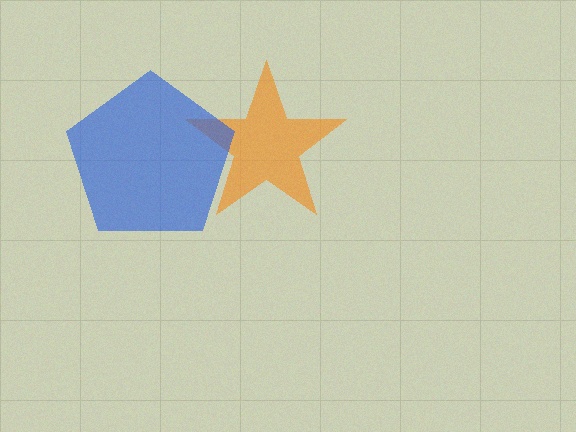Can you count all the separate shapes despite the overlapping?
Yes, there are 2 separate shapes.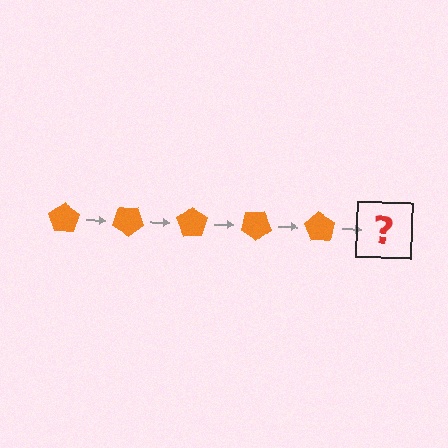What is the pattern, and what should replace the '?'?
The pattern is that the pentagon rotates 35 degrees each step. The '?' should be an orange pentagon rotated 175 degrees.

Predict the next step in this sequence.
The next step is an orange pentagon rotated 175 degrees.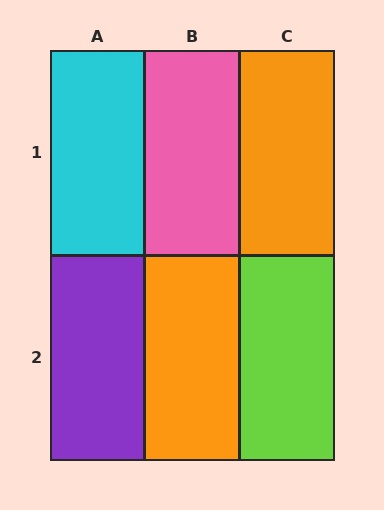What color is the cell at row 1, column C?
Orange.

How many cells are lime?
1 cell is lime.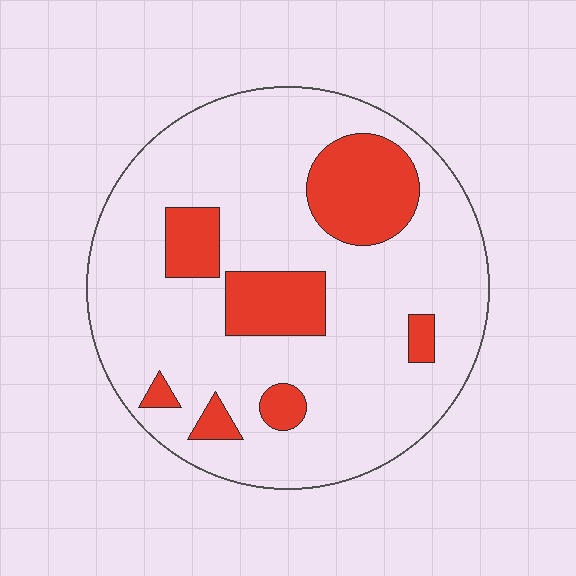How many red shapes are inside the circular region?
7.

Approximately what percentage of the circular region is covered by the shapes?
Approximately 20%.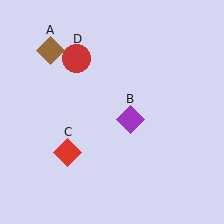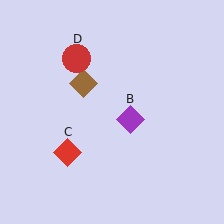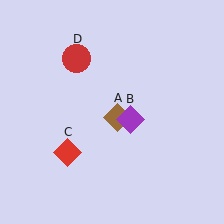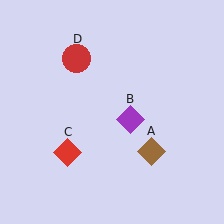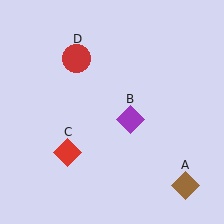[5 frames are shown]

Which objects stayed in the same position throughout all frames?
Purple diamond (object B) and red diamond (object C) and red circle (object D) remained stationary.